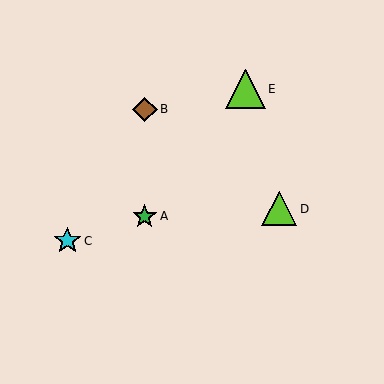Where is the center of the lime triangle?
The center of the lime triangle is at (279, 209).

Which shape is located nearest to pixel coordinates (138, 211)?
The green star (labeled A) at (145, 216) is nearest to that location.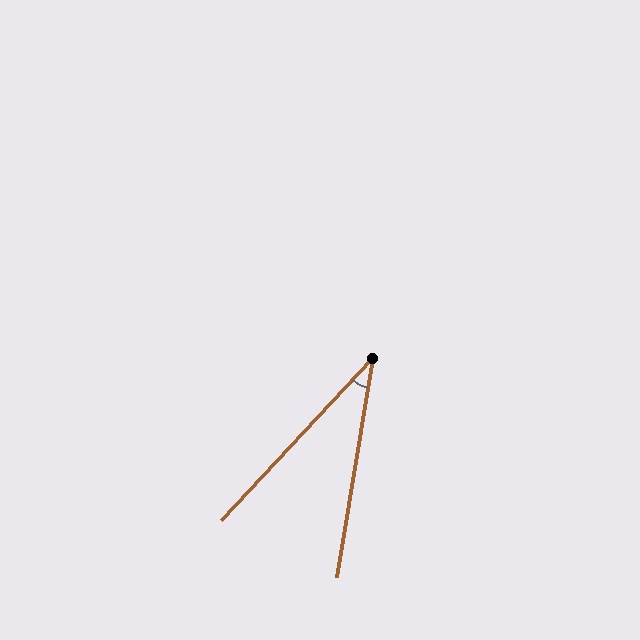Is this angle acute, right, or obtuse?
It is acute.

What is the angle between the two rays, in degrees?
Approximately 34 degrees.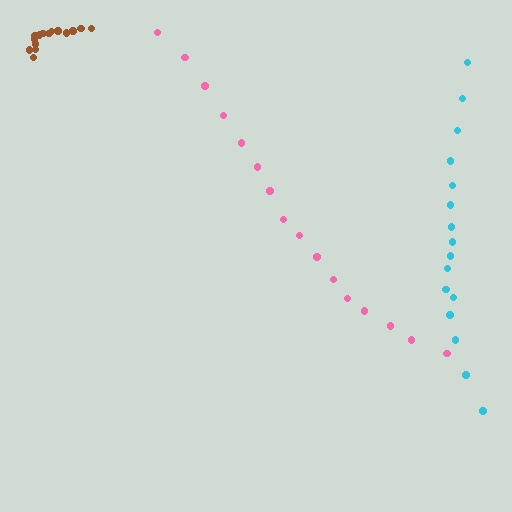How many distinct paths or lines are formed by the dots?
There are 3 distinct paths.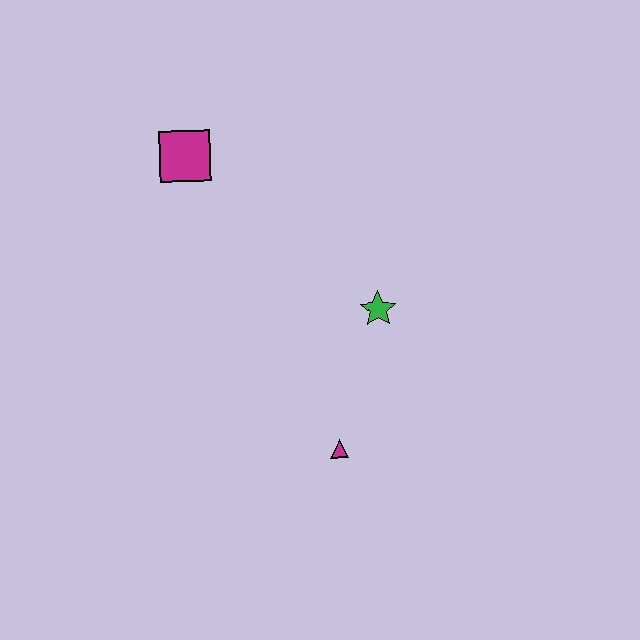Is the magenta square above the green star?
Yes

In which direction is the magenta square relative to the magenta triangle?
The magenta square is above the magenta triangle.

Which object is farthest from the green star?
The magenta square is farthest from the green star.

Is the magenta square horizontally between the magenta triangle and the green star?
No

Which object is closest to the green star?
The magenta triangle is closest to the green star.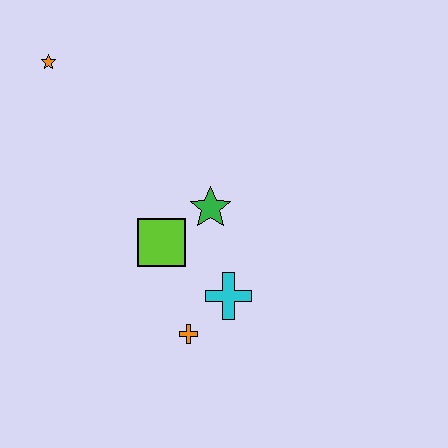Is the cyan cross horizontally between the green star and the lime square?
No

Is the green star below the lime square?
No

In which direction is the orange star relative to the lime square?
The orange star is above the lime square.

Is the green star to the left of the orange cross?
No